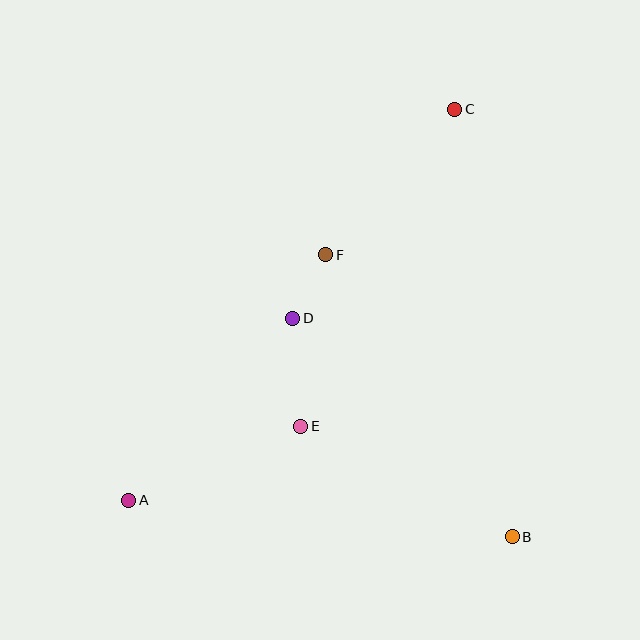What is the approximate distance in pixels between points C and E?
The distance between C and E is approximately 353 pixels.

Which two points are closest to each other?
Points D and F are closest to each other.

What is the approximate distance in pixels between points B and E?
The distance between B and E is approximately 238 pixels.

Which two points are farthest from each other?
Points A and C are farthest from each other.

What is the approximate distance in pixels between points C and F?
The distance between C and F is approximately 195 pixels.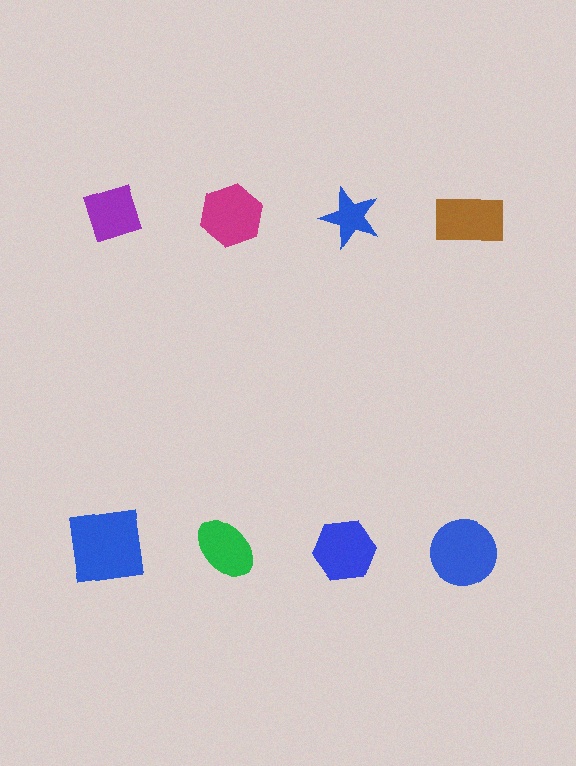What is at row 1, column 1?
A purple diamond.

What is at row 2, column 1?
A blue square.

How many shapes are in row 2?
4 shapes.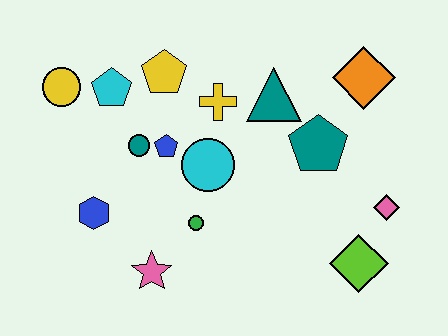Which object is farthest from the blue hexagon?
The orange diamond is farthest from the blue hexagon.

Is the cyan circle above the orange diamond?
No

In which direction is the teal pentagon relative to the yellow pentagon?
The teal pentagon is to the right of the yellow pentagon.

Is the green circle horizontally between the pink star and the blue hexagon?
No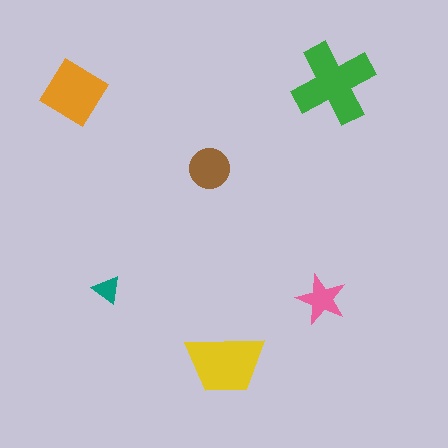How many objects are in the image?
There are 6 objects in the image.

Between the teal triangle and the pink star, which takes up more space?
The pink star.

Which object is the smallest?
The teal triangle.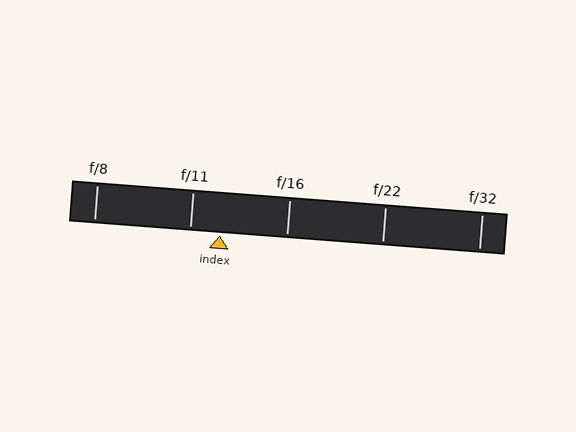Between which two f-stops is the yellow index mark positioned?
The index mark is between f/11 and f/16.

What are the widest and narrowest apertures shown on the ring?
The widest aperture shown is f/8 and the narrowest is f/32.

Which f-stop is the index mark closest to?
The index mark is closest to f/11.